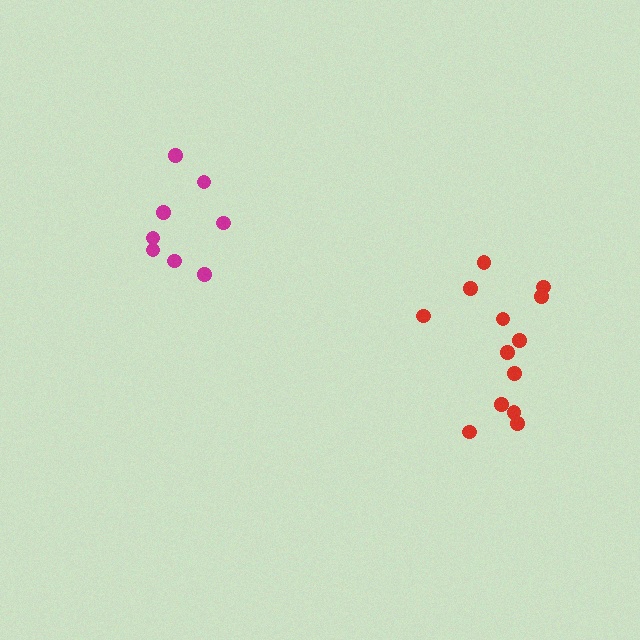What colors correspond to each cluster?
The clusters are colored: magenta, red.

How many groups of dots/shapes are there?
There are 2 groups.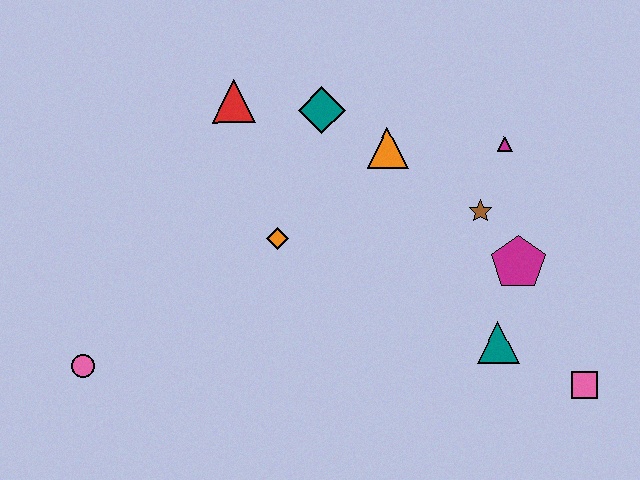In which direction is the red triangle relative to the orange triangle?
The red triangle is to the left of the orange triangle.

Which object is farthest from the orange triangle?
The pink circle is farthest from the orange triangle.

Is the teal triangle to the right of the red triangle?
Yes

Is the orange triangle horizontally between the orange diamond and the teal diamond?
No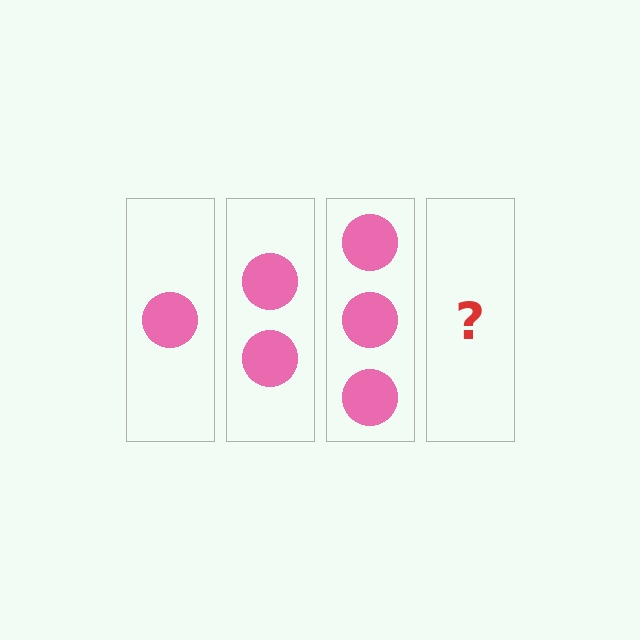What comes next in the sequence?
The next element should be 4 circles.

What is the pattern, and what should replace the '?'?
The pattern is that each step adds one more circle. The '?' should be 4 circles.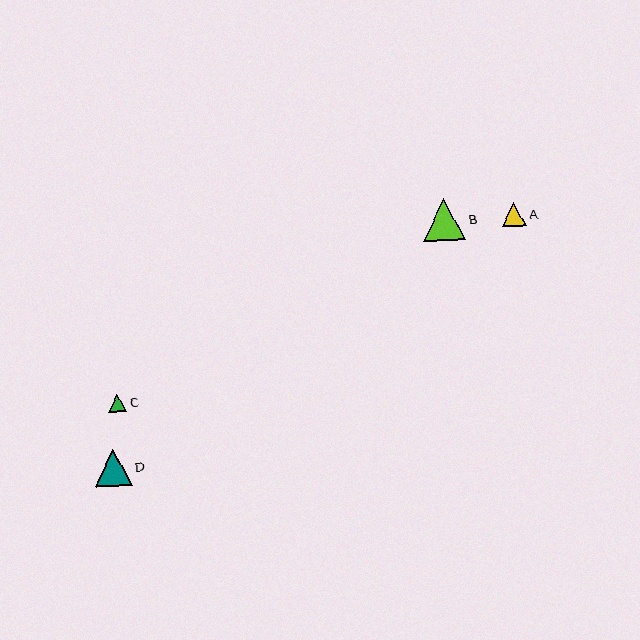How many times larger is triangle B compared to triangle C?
Triangle B is approximately 2.4 times the size of triangle C.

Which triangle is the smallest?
Triangle C is the smallest with a size of approximately 18 pixels.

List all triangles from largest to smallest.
From largest to smallest: B, D, A, C.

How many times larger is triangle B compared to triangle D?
Triangle B is approximately 1.2 times the size of triangle D.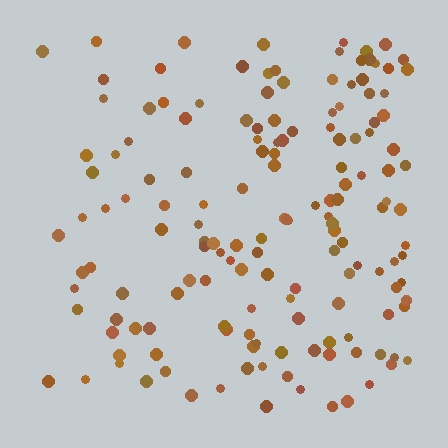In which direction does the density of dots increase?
From left to right, with the right side densest.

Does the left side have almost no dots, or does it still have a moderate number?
Still a moderate number, just noticeably fewer than the right.